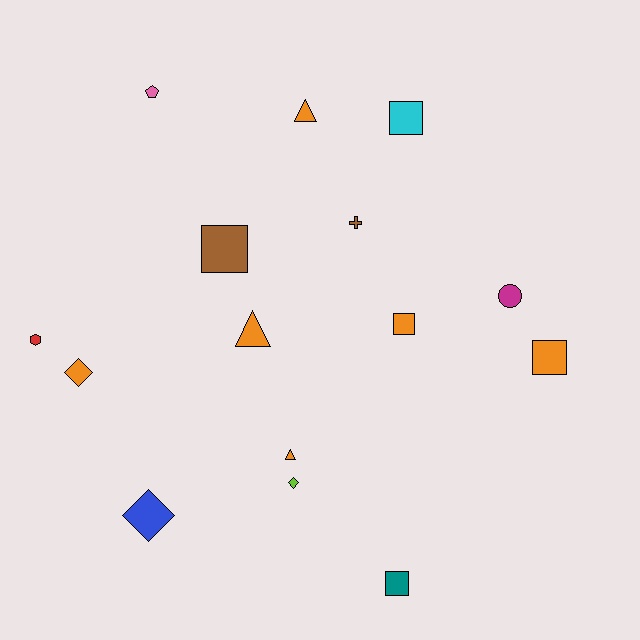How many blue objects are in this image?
There is 1 blue object.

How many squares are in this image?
There are 5 squares.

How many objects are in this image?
There are 15 objects.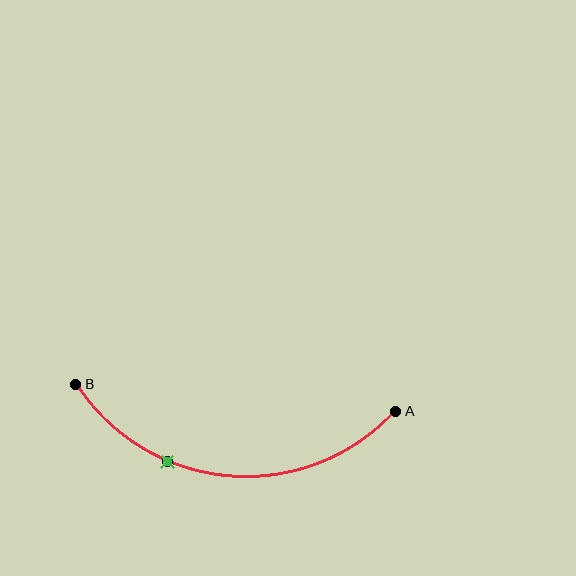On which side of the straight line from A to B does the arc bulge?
The arc bulges below the straight line connecting A and B.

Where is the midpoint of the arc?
The arc midpoint is the point on the curve farthest from the straight line joining A and B. It sits below that line.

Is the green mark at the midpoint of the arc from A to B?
No. The green mark lies on the arc but is closer to endpoint B. The arc midpoint would be at the point on the curve equidistant along the arc from both A and B.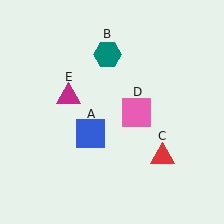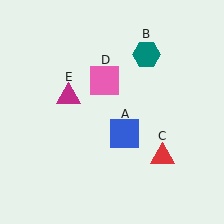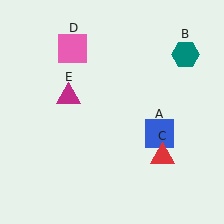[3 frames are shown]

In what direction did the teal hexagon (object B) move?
The teal hexagon (object B) moved right.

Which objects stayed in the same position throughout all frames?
Red triangle (object C) and magenta triangle (object E) remained stationary.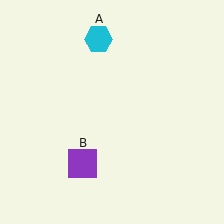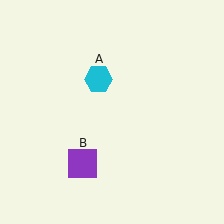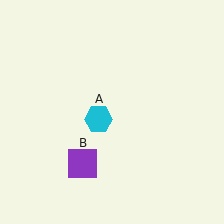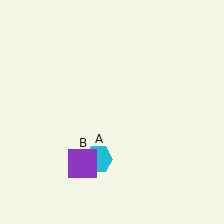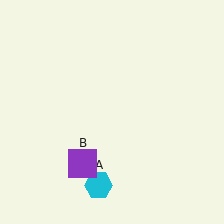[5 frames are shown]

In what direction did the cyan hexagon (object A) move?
The cyan hexagon (object A) moved down.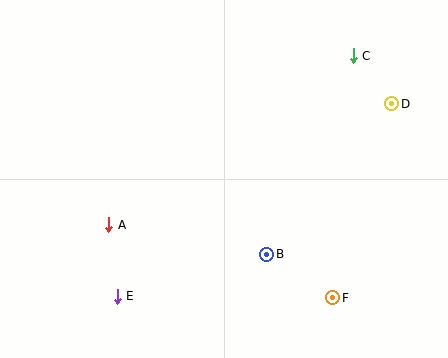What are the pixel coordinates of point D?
Point D is at (392, 104).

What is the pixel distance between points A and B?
The distance between A and B is 160 pixels.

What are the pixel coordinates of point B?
Point B is at (267, 254).